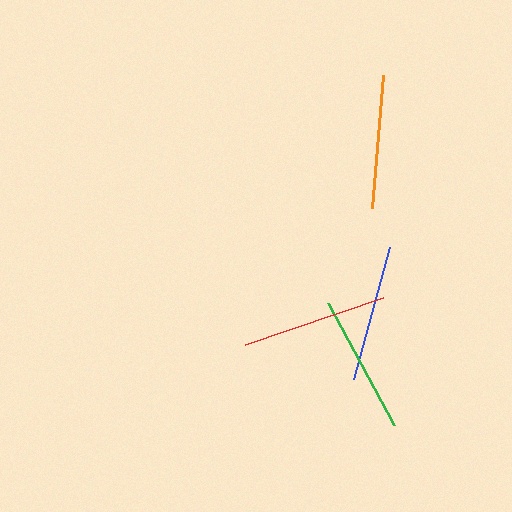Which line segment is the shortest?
The orange line is the shortest at approximately 134 pixels.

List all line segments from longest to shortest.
From longest to shortest: red, green, blue, orange.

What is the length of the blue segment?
The blue segment is approximately 137 pixels long.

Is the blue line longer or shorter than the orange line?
The blue line is longer than the orange line.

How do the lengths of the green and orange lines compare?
The green and orange lines are approximately the same length.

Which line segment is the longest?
The red line is the longest at approximately 146 pixels.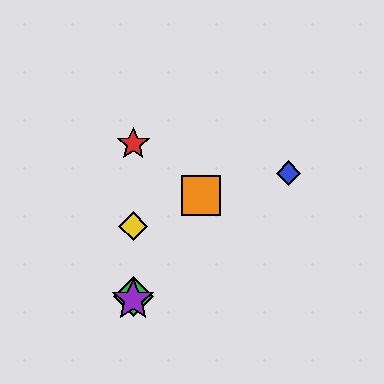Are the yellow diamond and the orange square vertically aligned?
No, the yellow diamond is at x≈133 and the orange square is at x≈201.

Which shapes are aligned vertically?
The red star, the green diamond, the yellow diamond, the purple star are aligned vertically.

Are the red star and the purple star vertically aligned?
Yes, both are at x≈133.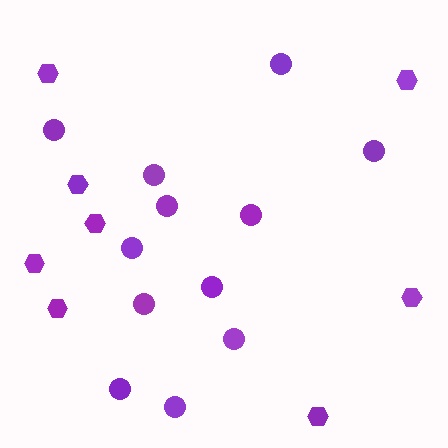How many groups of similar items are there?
There are 2 groups: one group of circles (12) and one group of hexagons (8).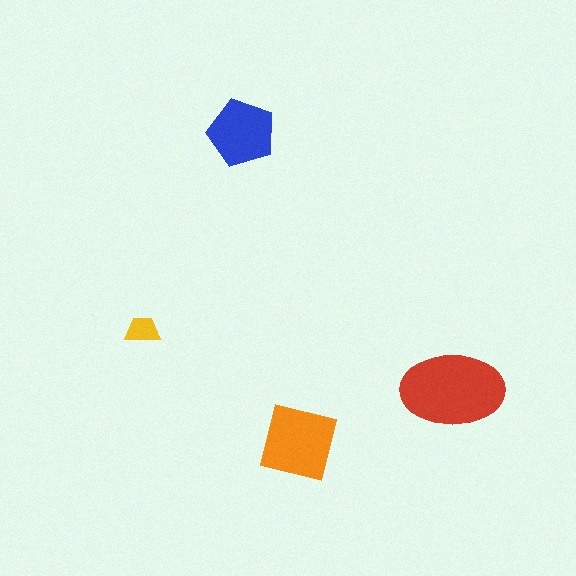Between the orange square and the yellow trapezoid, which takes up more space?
The orange square.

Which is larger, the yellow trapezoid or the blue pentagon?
The blue pentagon.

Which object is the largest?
The red ellipse.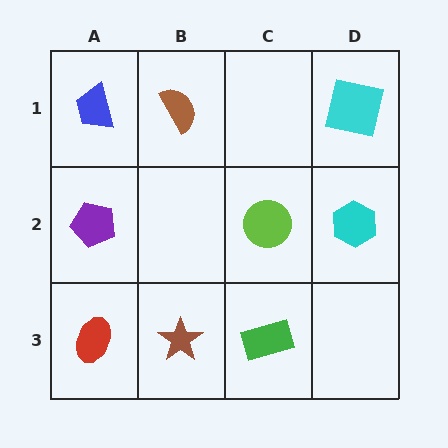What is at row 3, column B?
A brown star.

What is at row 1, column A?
A blue trapezoid.